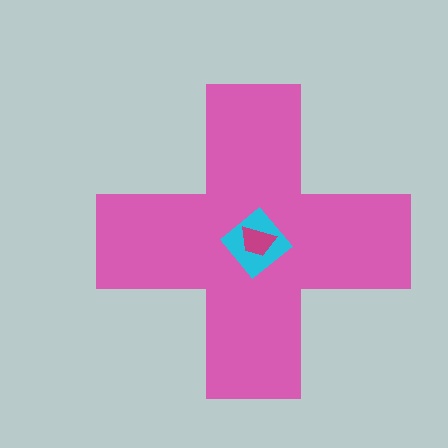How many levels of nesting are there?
3.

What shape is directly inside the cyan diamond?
The magenta trapezoid.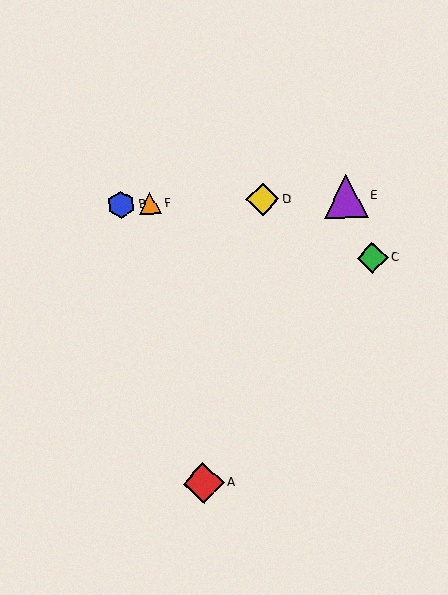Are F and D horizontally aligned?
Yes, both are at y≈204.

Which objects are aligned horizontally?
Objects B, D, E, F are aligned horizontally.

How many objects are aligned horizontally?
4 objects (B, D, E, F) are aligned horizontally.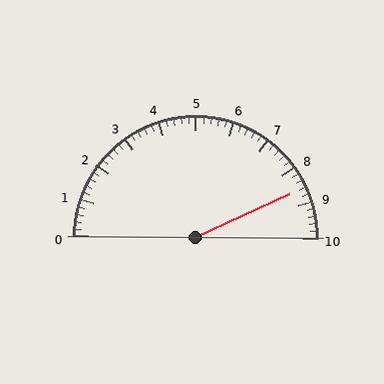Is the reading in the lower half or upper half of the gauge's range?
The reading is in the upper half of the range (0 to 10).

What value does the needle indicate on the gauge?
The needle indicates approximately 8.6.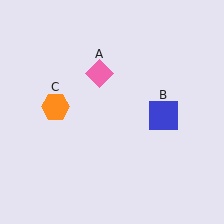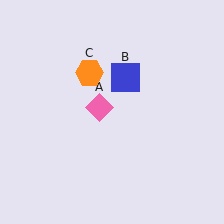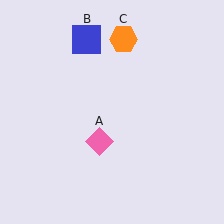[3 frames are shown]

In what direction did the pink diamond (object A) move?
The pink diamond (object A) moved down.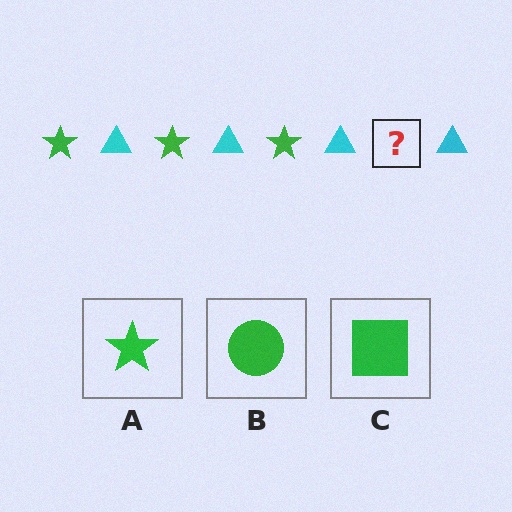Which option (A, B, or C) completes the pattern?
A.